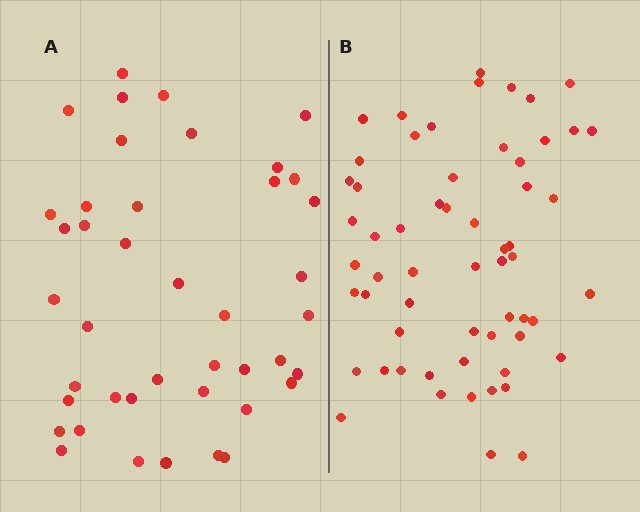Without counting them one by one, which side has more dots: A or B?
Region B (the right region) has more dots.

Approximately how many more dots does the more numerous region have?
Region B has approximately 15 more dots than region A.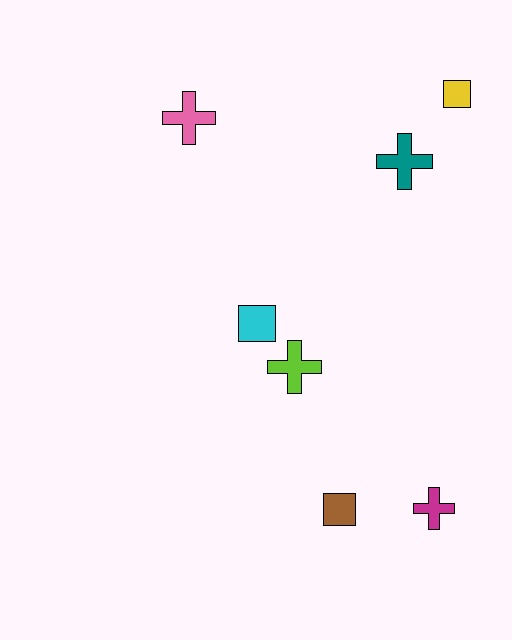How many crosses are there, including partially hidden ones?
There are 4 crosses.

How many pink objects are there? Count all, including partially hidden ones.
There is 1 pink object.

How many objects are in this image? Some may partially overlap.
There are 7 objects.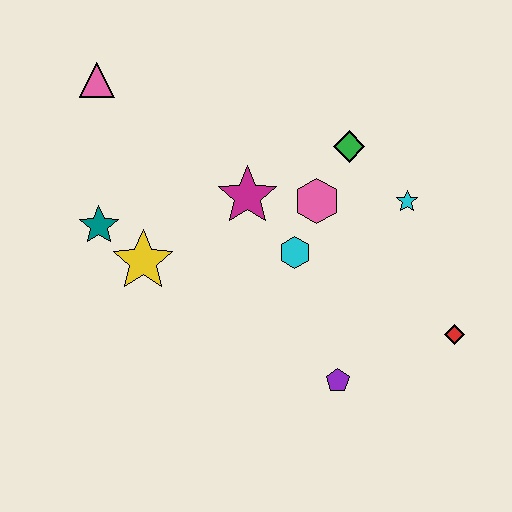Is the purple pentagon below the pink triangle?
Yes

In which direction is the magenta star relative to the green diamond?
The magenta star is to the left of the green diamond.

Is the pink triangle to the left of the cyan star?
Yes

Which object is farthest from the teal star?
The red diamond is farthest from the teal star.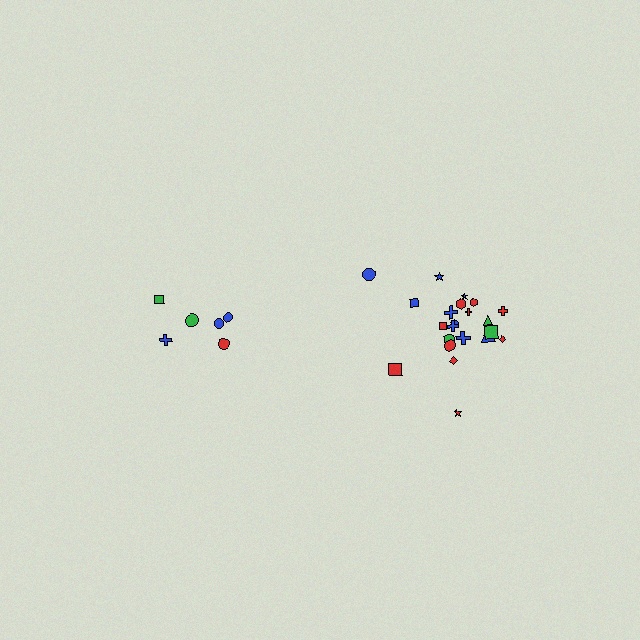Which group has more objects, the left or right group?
The right group.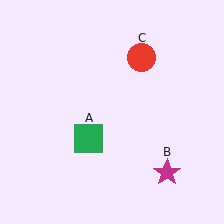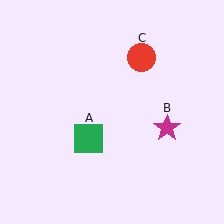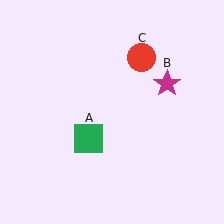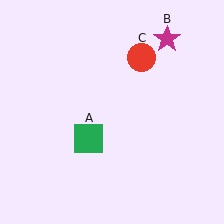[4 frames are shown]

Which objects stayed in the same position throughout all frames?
Green square (object A) and red circle (object C) remained stationary.